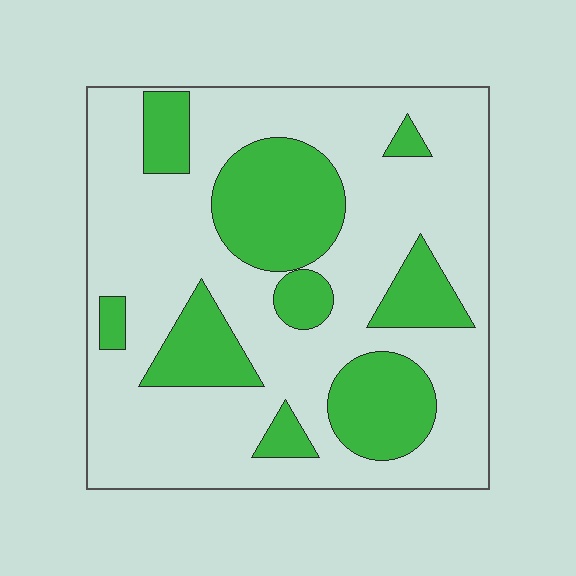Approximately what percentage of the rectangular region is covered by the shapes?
Approximately 30%.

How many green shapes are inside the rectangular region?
9.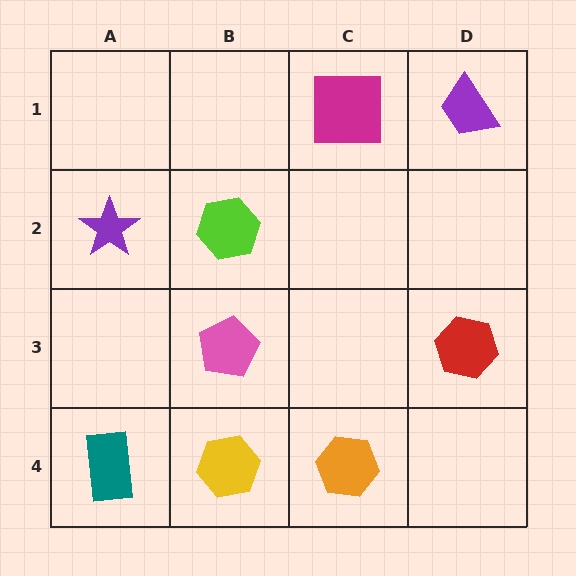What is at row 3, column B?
A pink pentagon.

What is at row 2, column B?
A lime hexagon.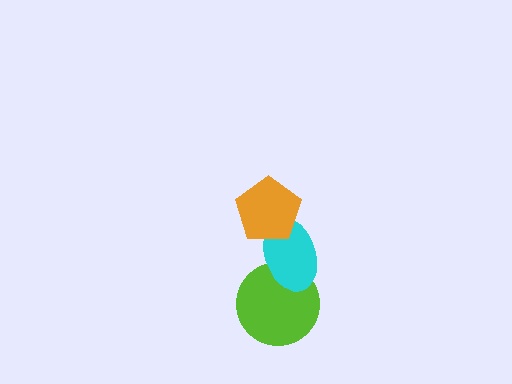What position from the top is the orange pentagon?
The orange pentagon is 1st from the top.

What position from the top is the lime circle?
The lime circle is 3rd from the top.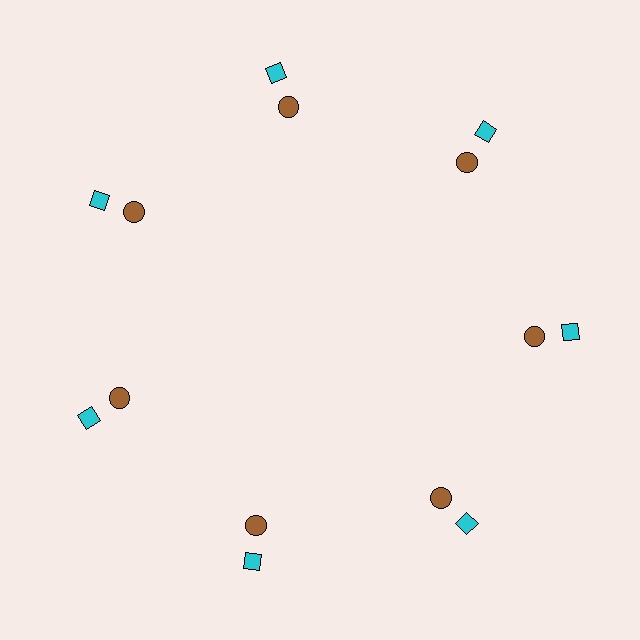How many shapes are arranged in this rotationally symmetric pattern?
There are 14 shapes, arranged in 7 groups of 2.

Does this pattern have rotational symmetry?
Yes, this pattern has 7-fold rotational symmetry. It looks the same after rotating 51 degrees around the center.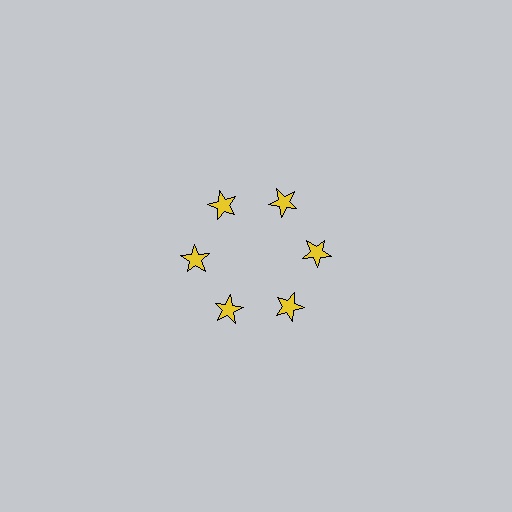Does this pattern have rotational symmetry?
Yes, this pattern has 6-fold rotational symmetry. It looks the same after rotating 60 degrees around the center.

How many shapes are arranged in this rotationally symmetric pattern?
There are 6 shapes, arranged in 6 groups of 1.